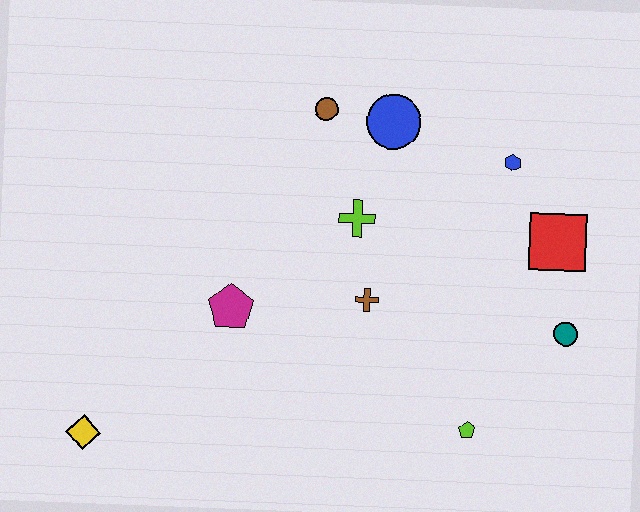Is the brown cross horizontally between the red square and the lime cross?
Yes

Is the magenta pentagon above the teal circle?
Yes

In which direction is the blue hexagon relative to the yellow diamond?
The blue hexagon is to the right of the yellow diamond.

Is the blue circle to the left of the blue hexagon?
Yes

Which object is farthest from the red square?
The yellow diamond is farthest from the red square.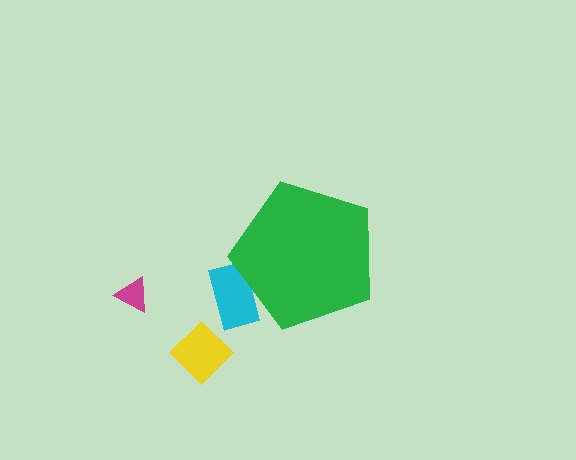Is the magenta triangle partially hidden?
No, the magenta triangle is fully visible.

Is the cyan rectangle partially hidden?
Yes, the cyan rectangle is partially hidden behind the green pentagon.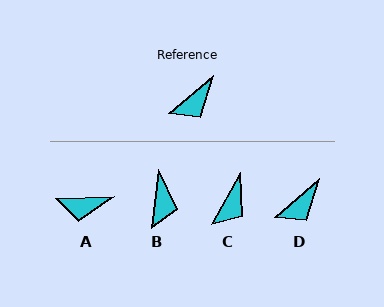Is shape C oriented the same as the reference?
No, it is off by about 20 degrees.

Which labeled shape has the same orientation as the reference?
D.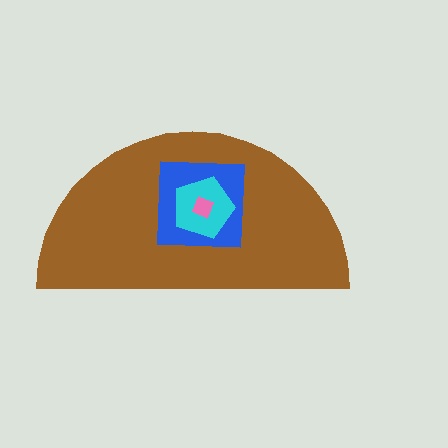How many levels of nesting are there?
4.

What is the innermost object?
The pink square.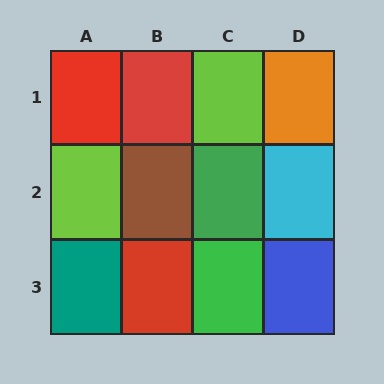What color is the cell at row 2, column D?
Cyan.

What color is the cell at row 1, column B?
Red.